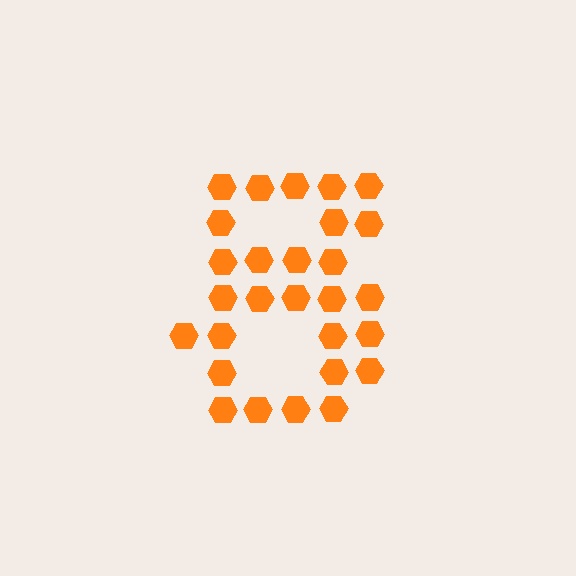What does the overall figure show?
The overall figure shows the digit 8.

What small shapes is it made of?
It is made of small hexagons.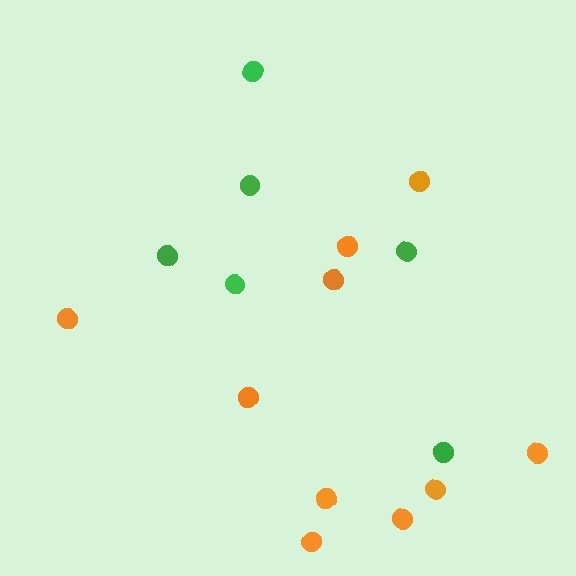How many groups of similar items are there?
There are 2 groups: one group of orange circles (10) and one group of green circles (6).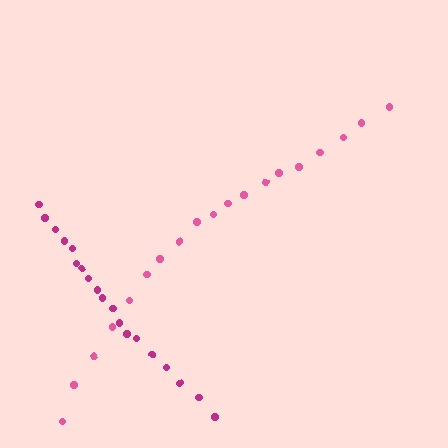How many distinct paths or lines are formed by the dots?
There are 2 distinct paths.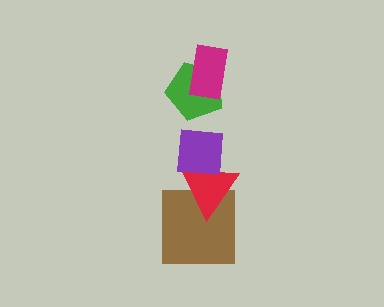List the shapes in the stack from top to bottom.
From top to bottom: the magenta rectangle, the green pentagon, the purple square, the red triangle, the brown square.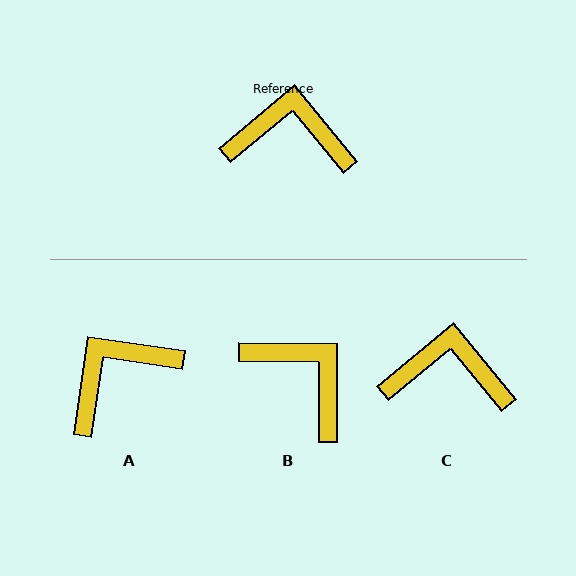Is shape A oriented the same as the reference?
No, it is off by about 42 degrees.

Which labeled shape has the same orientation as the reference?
C.